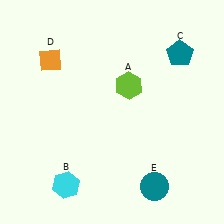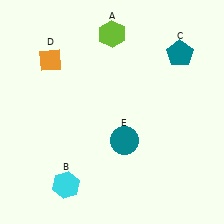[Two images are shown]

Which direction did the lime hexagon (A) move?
The lime hexagon (A) moved up.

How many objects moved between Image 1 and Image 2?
2 objects moved between the two images.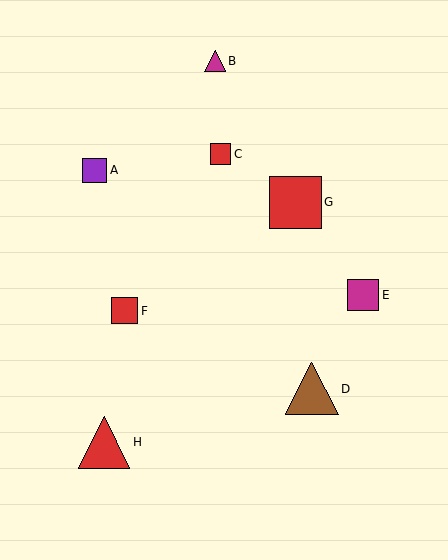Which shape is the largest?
The brown triangle (labeled D) is the largest.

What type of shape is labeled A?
Shape A is a purple square.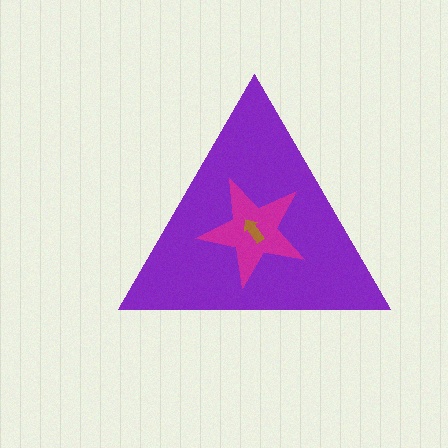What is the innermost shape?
The brown arrow.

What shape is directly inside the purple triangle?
The magenta star.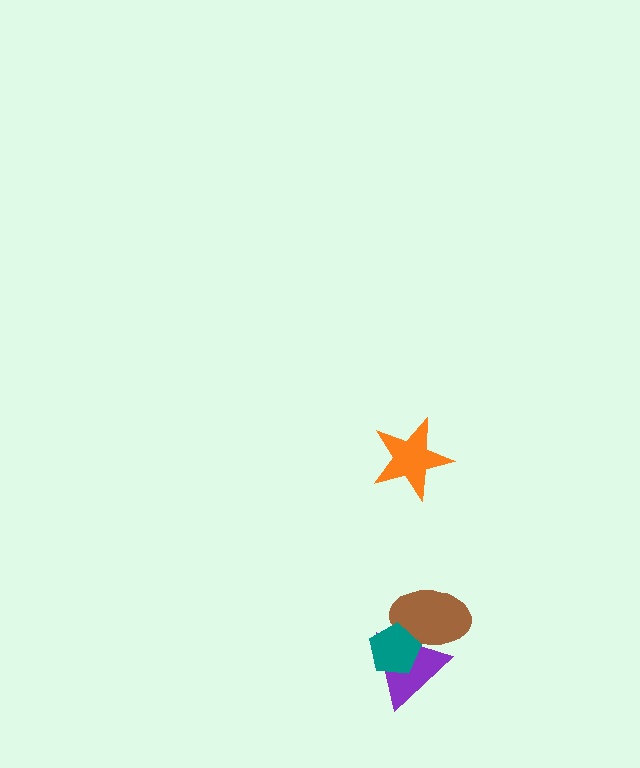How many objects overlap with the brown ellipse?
2 objects overlap with the brown ellipse.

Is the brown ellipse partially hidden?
Yes, it is partially covered by another shape.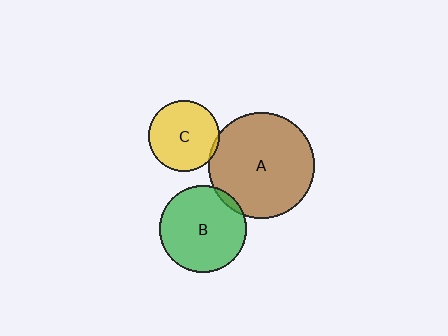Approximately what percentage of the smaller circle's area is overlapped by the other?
Approximately 5%.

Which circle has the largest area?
Circle A (brown).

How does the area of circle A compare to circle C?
Approximately 2.2 times.